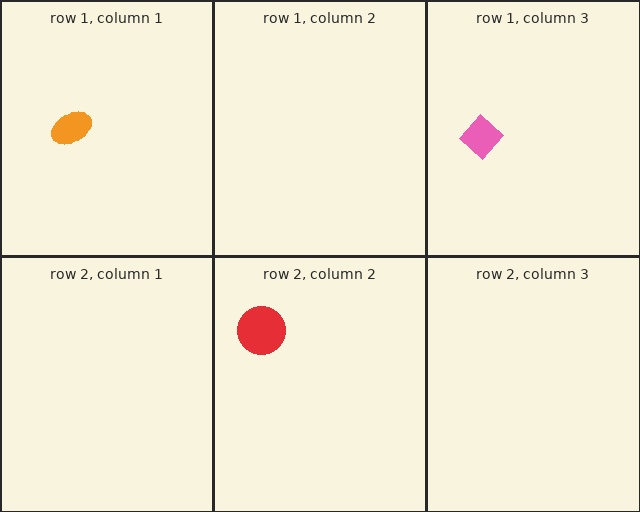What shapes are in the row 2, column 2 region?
The red circle.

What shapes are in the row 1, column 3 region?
The pink diamond.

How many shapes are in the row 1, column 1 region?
1.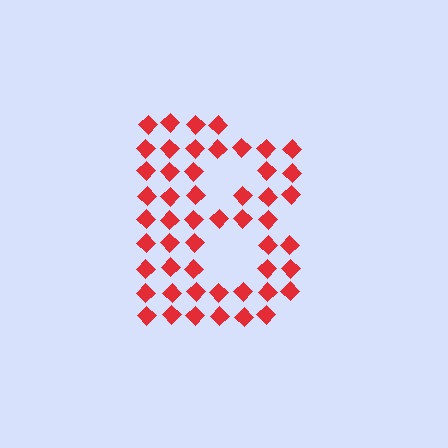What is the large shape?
The large shape is the letter B.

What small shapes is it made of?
It is made of small diamonds.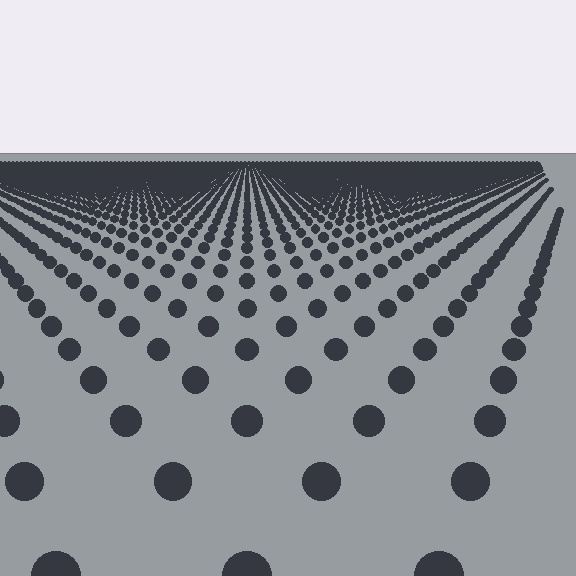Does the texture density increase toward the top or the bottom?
Density increases toward the top.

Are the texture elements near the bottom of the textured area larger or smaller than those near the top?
Larger. Near the bottom, elements are closer to the viewer and appear at a bigger on-screen size.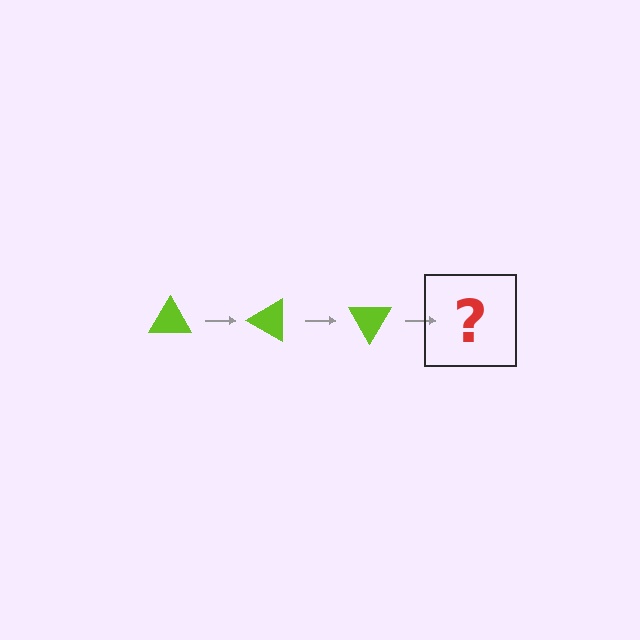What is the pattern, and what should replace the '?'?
The pattern is that the triangle rotates 30 degrees each step. The '?' should be a lime triangle rotated 90 degrees.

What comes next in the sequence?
The next element should be a lime triangle rotated 90 degrees.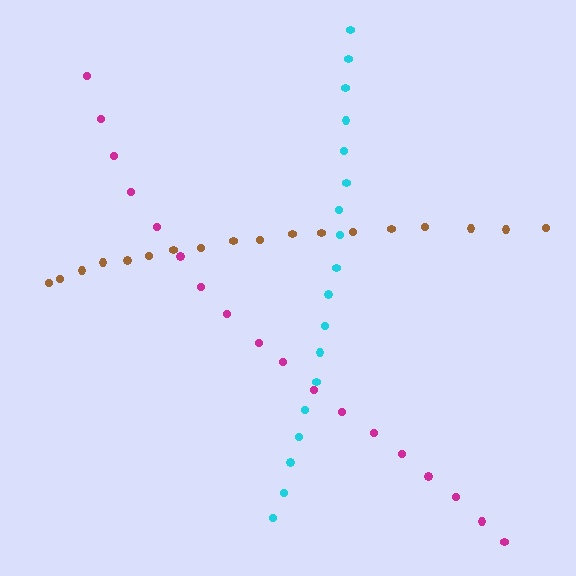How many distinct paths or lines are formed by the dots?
There are 3 distinct paths.